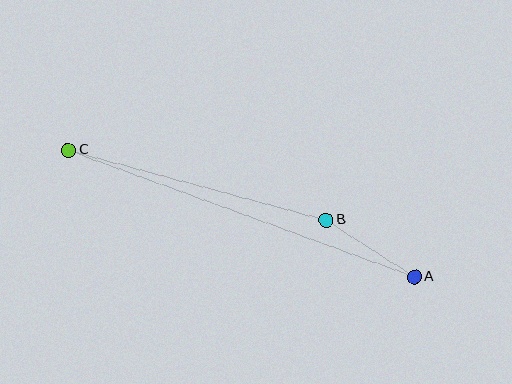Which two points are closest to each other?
Points A and B are closest to each other.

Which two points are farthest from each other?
Points A and C are farthest from each other.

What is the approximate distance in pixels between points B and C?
The distance between B and C is approximately 267 pixels.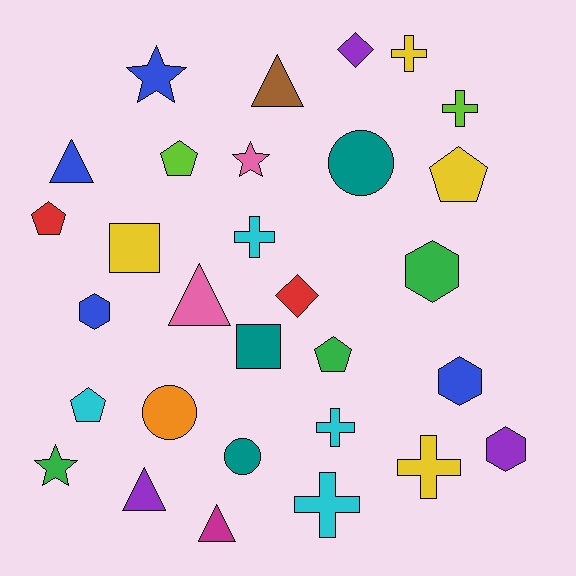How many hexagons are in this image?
There are 4 hexagons.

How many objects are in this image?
There are 30 objects.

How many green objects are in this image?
There are 3 green objects.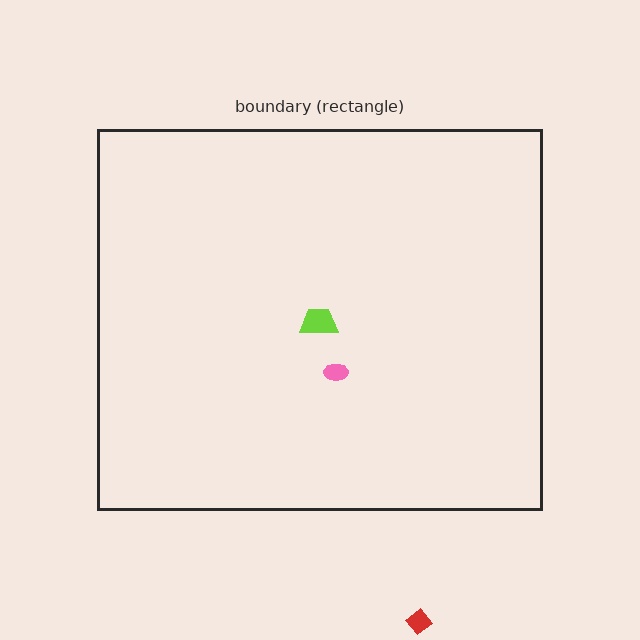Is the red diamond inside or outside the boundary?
Outside.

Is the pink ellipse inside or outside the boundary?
Inside.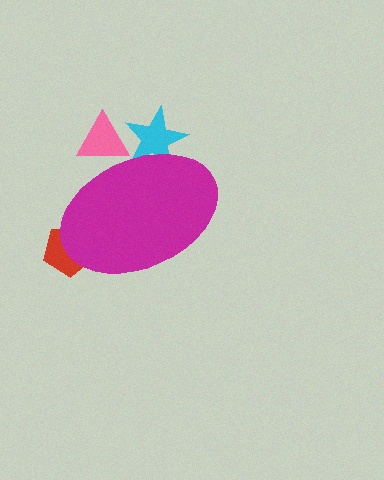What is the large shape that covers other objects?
A magenta ellipse.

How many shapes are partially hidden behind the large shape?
3 shapes are partially hidden.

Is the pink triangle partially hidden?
Yes, the pink triangle is partially hidden behind the magenta ellipse.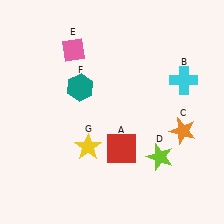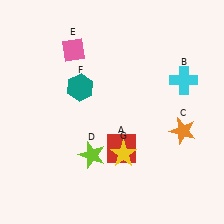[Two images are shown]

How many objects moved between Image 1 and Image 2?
2 objects moved between the two images.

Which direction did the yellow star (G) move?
The yellow star (G) moved right.